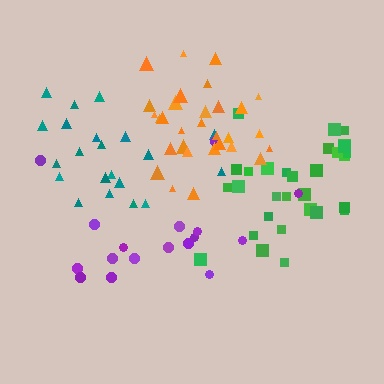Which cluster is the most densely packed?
Orange.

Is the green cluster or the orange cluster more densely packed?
Orange.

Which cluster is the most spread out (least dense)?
Purple.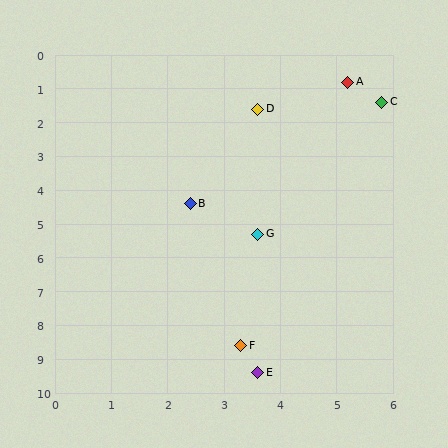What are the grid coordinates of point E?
Point E is at approximately (3.6, 9.4).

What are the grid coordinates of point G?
Point G is at approximately (3.6, 5.3).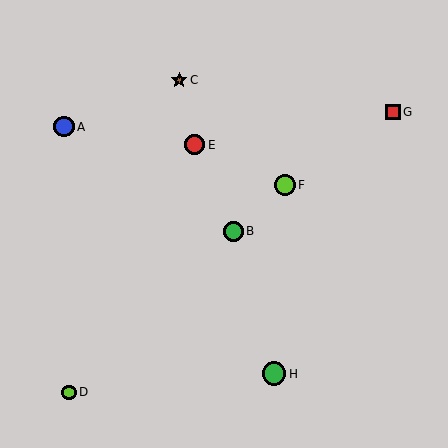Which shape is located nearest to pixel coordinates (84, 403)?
The lime circle (labeled D) at (69, 392) is nearest to that location.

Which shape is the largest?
The green circle (labeled H) is the largest.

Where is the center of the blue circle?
The center of the blue circle is at (64, 127).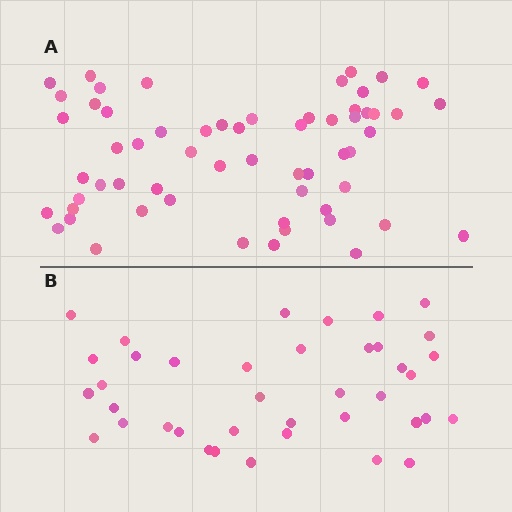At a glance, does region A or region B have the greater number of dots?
Region A (the top region) has more dots.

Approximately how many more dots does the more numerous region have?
Region A has approximately 20 more dots than region B.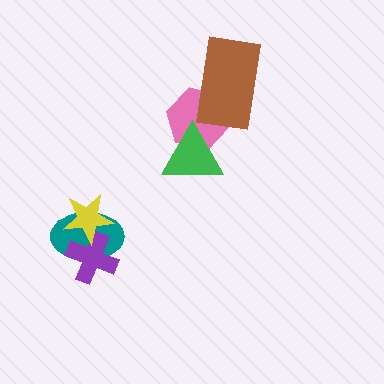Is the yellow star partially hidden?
No, no other shape covers it.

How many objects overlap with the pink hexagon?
2 objects overlap with the pink hexagon.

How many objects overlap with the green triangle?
1 object overlaps with the green triangle.